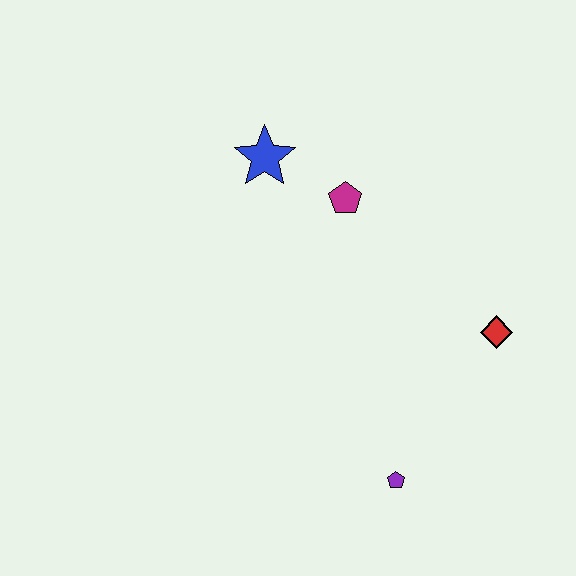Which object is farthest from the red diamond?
The blue star is farthest from the red diamond.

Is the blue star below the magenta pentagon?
No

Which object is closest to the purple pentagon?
The red diamond is closest to the purple pentagon.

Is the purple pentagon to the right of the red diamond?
No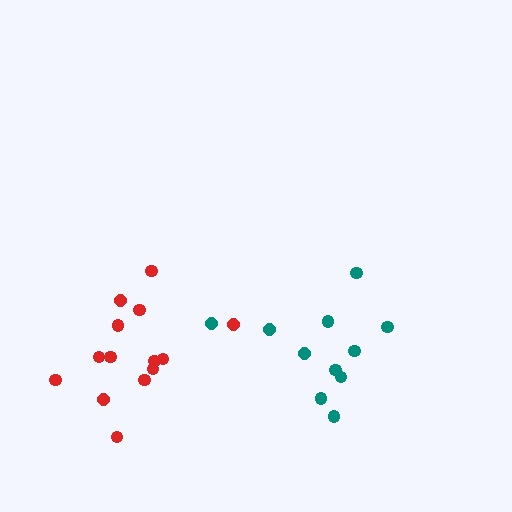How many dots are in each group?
Group 1: 11 dots, Group 2: 14 dots (25 total).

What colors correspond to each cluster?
The clusters are colored: teal, red.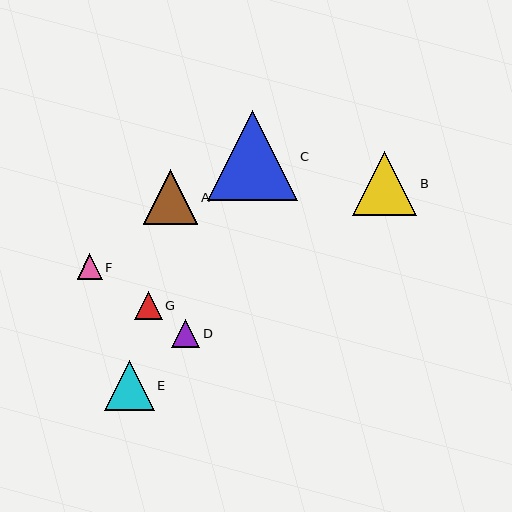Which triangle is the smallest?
Triangle F is the smallest with a size of approximately 25 pixels.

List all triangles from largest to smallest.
From largest to smallest: C, B, A, E, D, G, F.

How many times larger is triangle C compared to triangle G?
Triangle C is approximately 3.3 times the size of triangle G.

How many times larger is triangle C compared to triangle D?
Triangle C is approximately 3.1 times the size of triangle D.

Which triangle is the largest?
Triangle C is the largest with a size of approximately 90 pixels.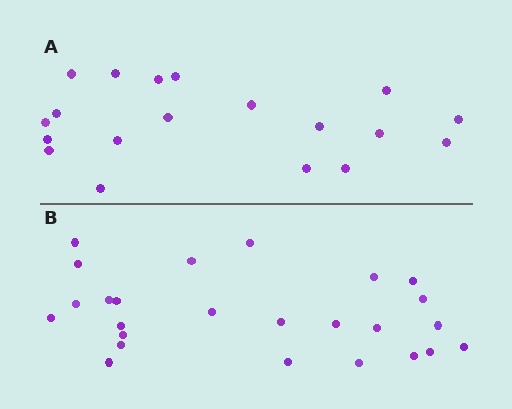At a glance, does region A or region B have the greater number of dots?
Region B (the bottom region) has more dots.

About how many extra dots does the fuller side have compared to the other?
Region B has about 6 more dots than region A.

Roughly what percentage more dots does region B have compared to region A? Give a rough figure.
About 30% more.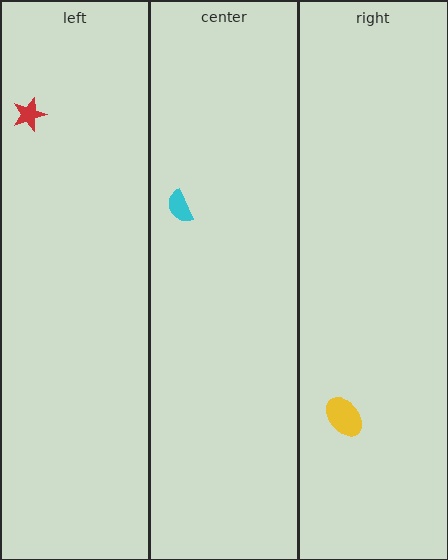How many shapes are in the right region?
1.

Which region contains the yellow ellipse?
The right region.